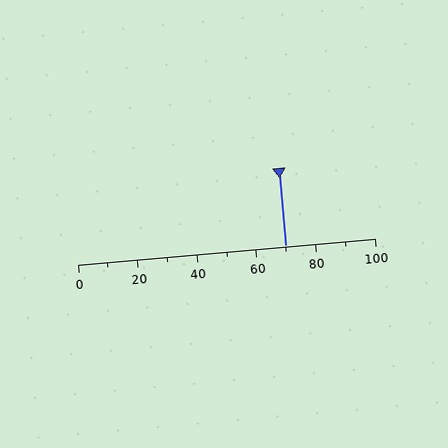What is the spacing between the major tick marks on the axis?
The major ticks are spaced 20 apart.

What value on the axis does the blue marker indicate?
The marker indicates approximately 70.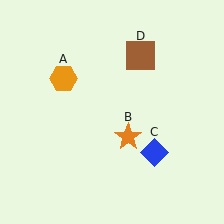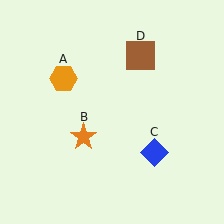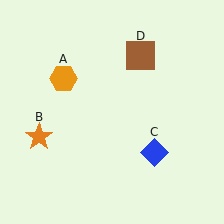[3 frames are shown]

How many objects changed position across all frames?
1 object changed position: orange star (object B).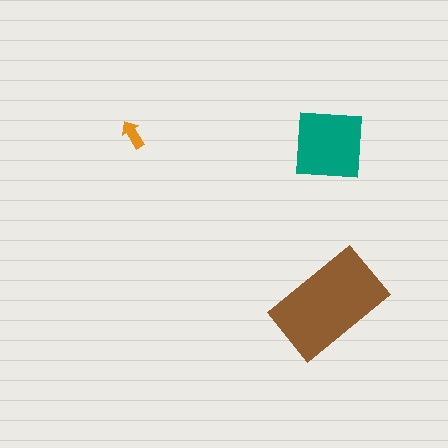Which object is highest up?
The orange arrow is topmost.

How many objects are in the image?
There are 3 objects in the image.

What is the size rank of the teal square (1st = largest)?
2nd.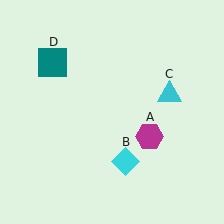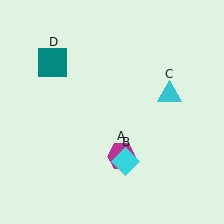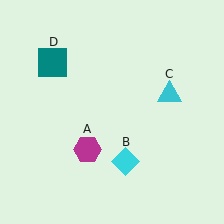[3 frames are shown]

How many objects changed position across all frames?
1 object changed position: magenta hexagon (object A).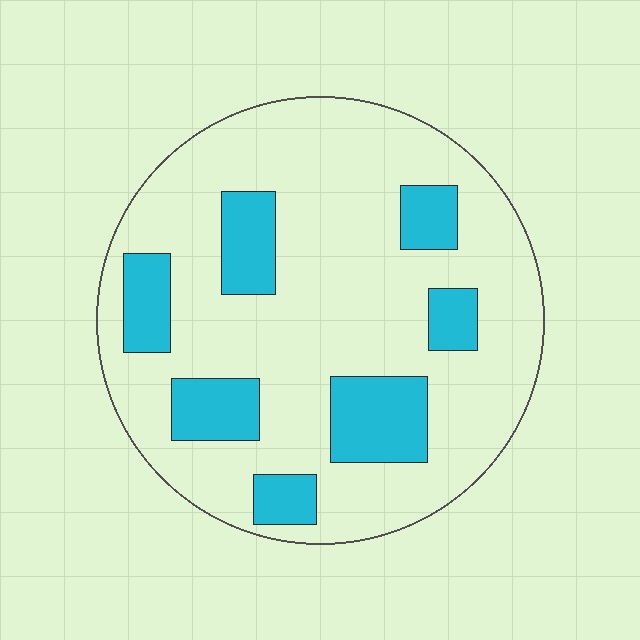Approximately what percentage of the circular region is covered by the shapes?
Approximately 20%.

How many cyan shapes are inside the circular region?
7.